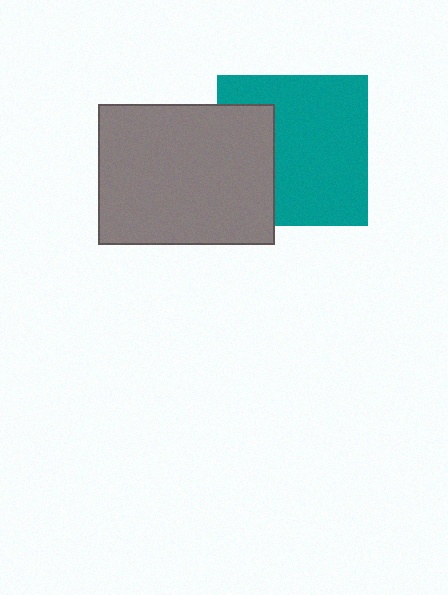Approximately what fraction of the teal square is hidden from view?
Roughly 31% of the teal square is hidden behind the gray rectangle.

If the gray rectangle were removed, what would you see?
You would see the complete teal square.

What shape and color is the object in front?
The object in front is a gray rectangle.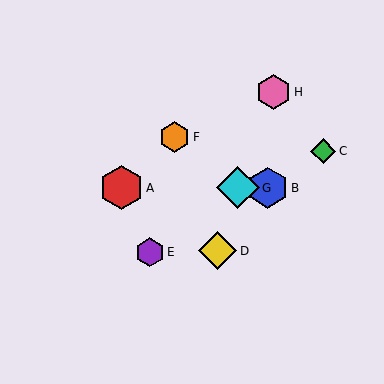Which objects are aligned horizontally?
Objects A, B, G are aligned horizontally.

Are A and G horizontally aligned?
Yes, both are at y≈188.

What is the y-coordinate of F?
Object F is at y≈137.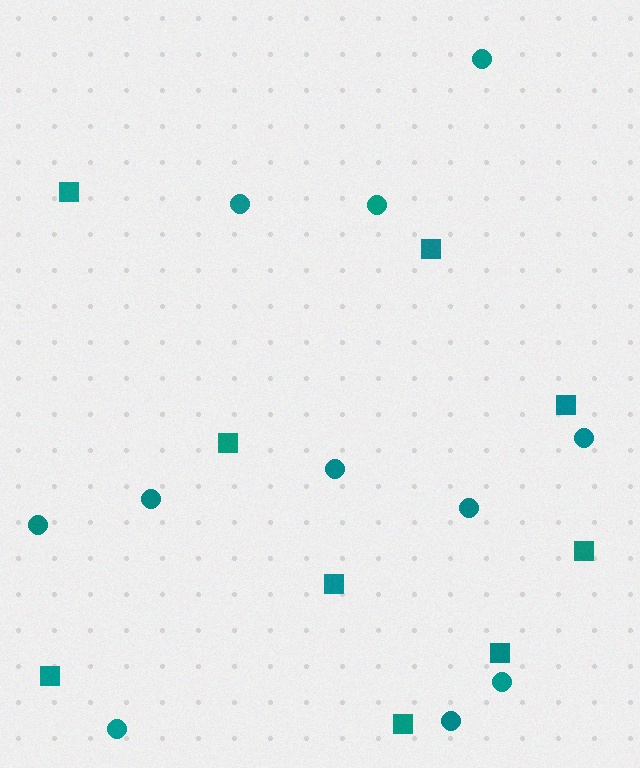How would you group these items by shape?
There are 2 groups: one group of circles (11) and one group of squares (9).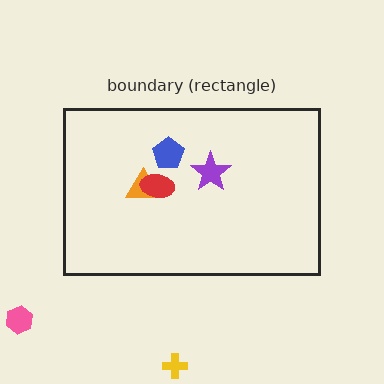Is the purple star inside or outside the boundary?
Inside.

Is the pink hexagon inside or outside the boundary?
Outside.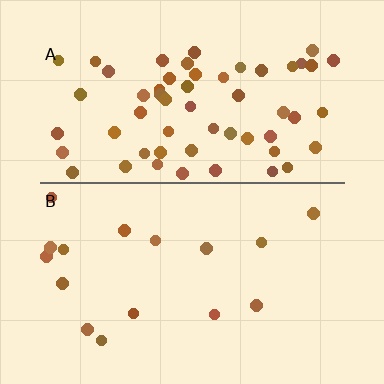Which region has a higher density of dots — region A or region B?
A (the top).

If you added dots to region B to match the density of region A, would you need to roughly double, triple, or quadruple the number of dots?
Approximately quadruple.